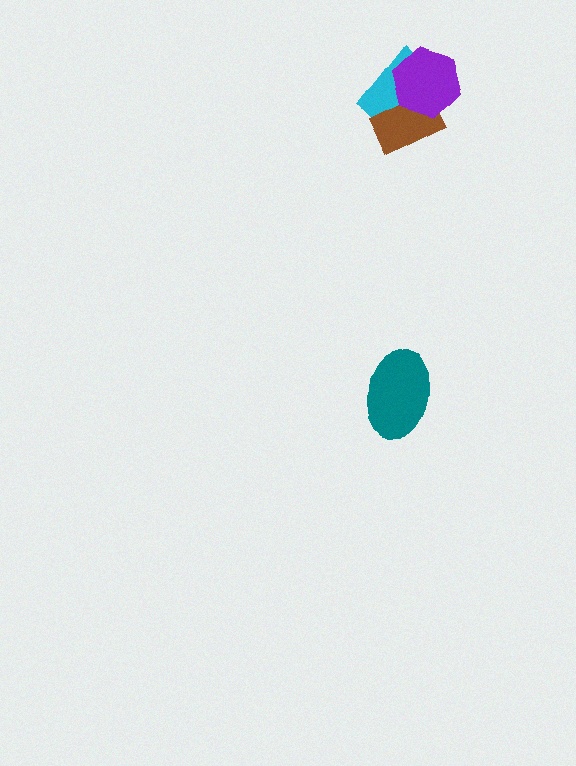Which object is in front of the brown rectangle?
The purple hexagon is in front of the brown rectangle.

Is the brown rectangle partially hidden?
Yes, it is partially covered by another shape.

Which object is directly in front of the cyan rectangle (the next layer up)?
The brown rectangle is directly in front of the cyan rectangle.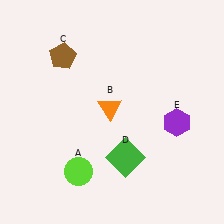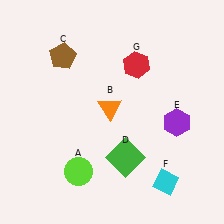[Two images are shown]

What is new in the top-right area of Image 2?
A red hexagon (G) was added in the top-right area of Image 2.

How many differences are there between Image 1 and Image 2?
There are 2 differences between the two images.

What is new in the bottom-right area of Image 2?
A cyan diamond (F) was added in the bottom-right area of Image 2.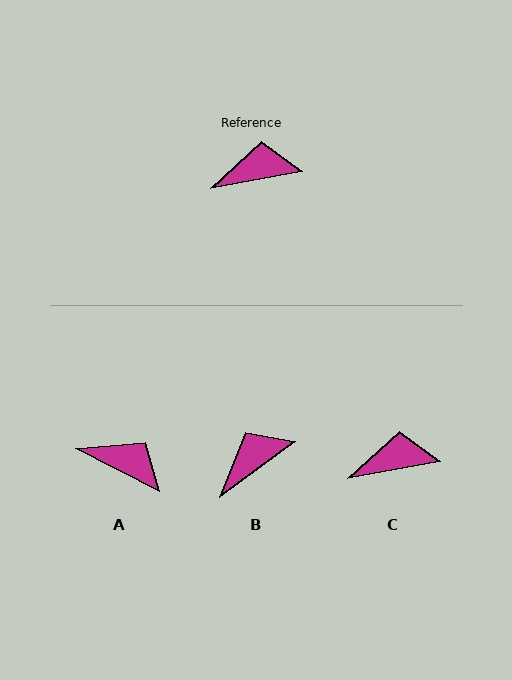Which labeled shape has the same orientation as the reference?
C.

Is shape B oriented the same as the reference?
No, it is off by about 26 degrees.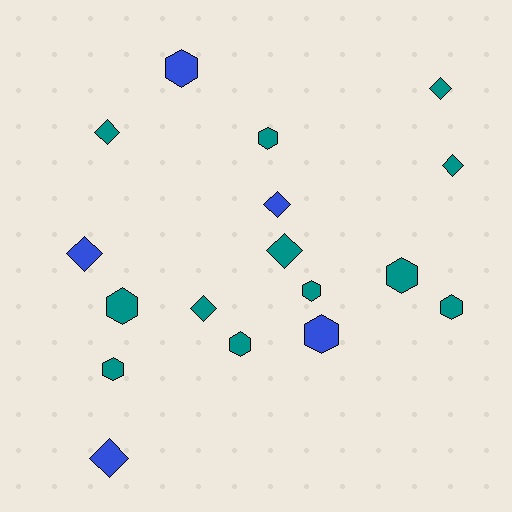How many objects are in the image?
There are 17 objects.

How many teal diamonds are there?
There are 5 teal diamonds.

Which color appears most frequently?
Teal, with 12 objects.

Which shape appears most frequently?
Hexagon, with 9 objects.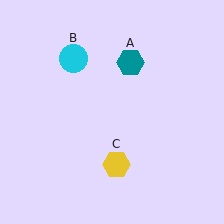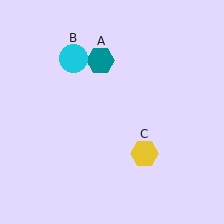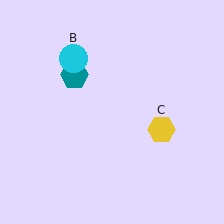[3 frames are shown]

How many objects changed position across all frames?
2 objects changed position: teal hexagon (object A), yellow hexagon (object C).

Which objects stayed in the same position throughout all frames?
Cyan circle (object B) remained stationary.